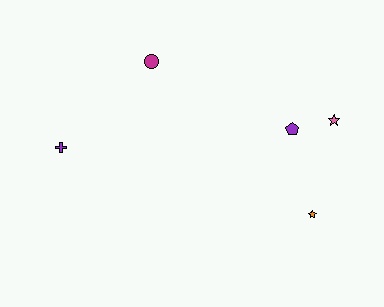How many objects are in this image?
There are 5 objects.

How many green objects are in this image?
There are no green objects.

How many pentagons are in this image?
There is 1 pentagon.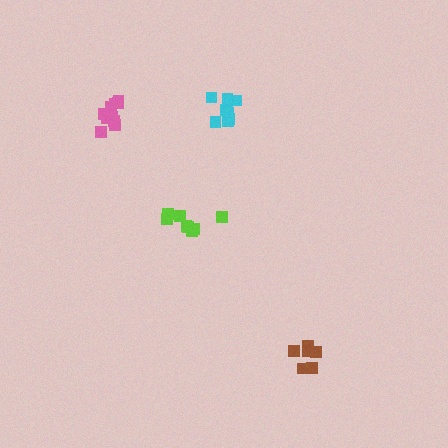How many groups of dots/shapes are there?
There are 4 groups.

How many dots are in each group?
Group 1: 9 dots, Group 2: 11 dots, Group 3: 8 dots, Group 4: 6 dots (34 total).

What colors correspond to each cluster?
The clusters are colored: cyan, pink, lime, brown.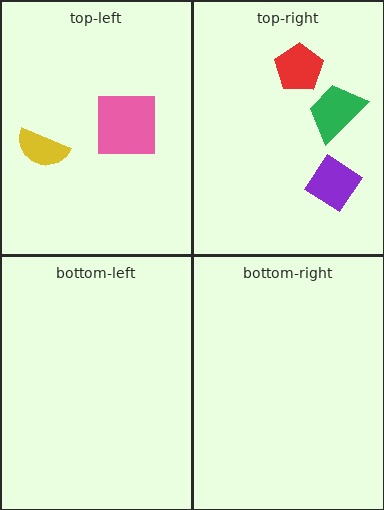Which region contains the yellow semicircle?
The top-left region.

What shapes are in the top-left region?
The pink square, the yellow semicircle.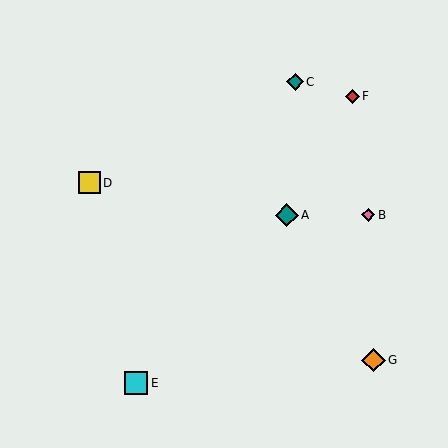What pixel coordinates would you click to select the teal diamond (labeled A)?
Click at (287, 215) to select the teal diamond A.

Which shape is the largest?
The orange diamond (labeled G) is the largest.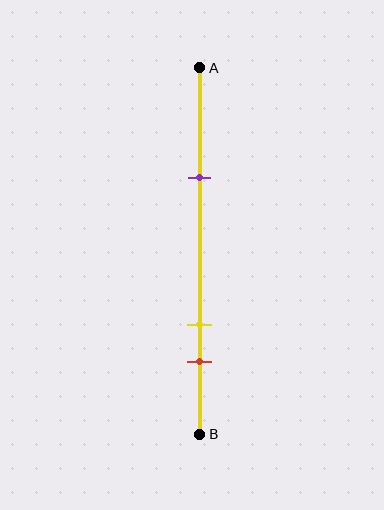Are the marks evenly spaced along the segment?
No, the marks are not evenly spaced.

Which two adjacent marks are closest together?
The yellow and red marks are the closest adjacent pair.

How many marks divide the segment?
There are 3 marks dividing the segment.